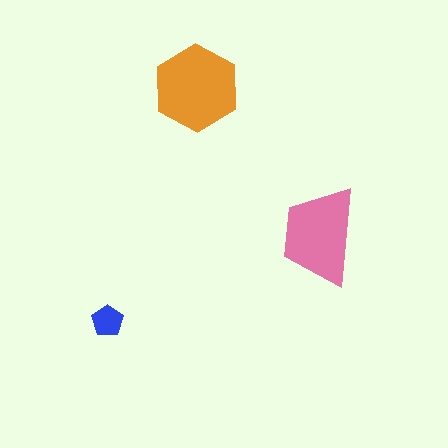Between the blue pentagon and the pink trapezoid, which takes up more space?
The pink trapezoid.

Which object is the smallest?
The blue pentagon.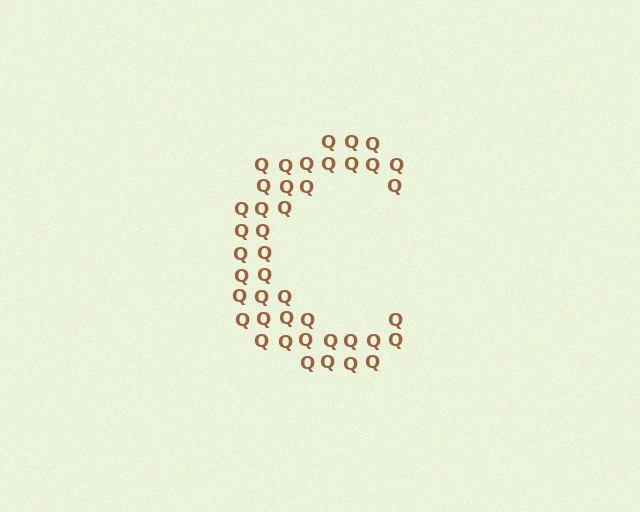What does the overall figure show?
The overall figure shows the letter C.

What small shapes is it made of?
It is made of small letter Q's.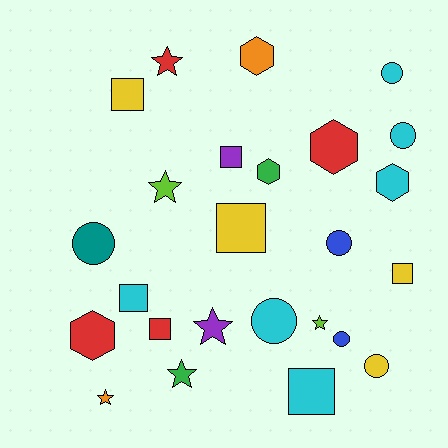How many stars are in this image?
There are 6 stars.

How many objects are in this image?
There are 25 objects.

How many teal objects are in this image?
There is 1 teal object.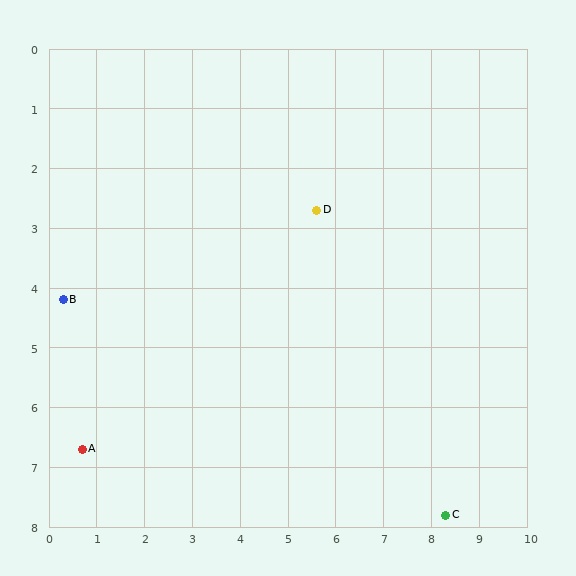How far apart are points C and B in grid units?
Points C and B are about 8.8 grid units apart.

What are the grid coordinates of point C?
Point C is at approximately (8.3, 7.8).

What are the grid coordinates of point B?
Point B is at approximately (0.3, 4.2).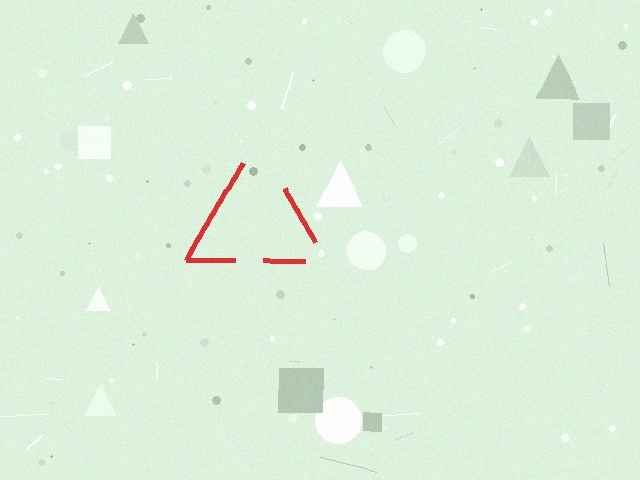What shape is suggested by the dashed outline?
The dashed outline suggests a triangle.